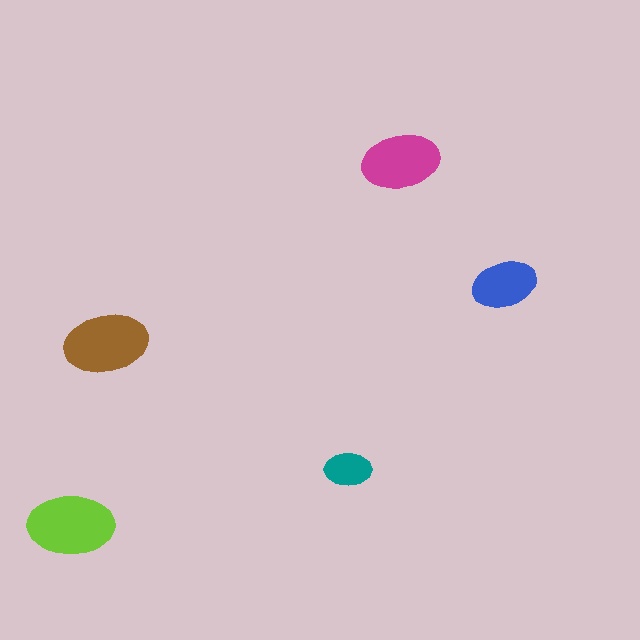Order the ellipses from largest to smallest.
the lime one, the brown one, the magenta one, the blue one, the teal one.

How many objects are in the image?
There are 5 objects in the image.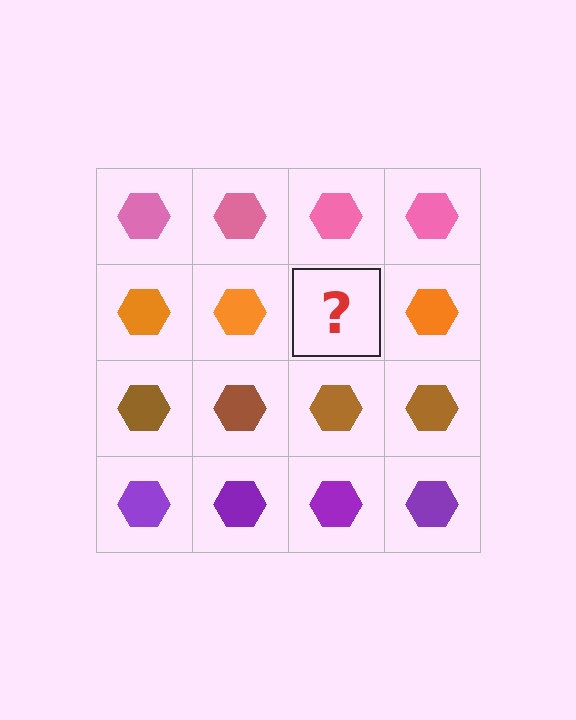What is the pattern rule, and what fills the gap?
The rule is that each row has a consistent color. The gap should be filled with an orange hexagon.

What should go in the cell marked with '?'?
The missing cell should contain an orange hexagon.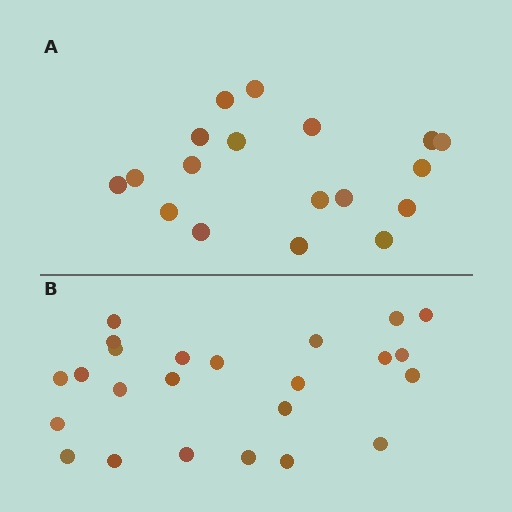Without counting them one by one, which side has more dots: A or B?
Region B (the bottom region) has more dots.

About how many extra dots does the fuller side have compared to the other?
Region B has about 6 more dots than region A.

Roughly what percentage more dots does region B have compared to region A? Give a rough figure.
About 35% more.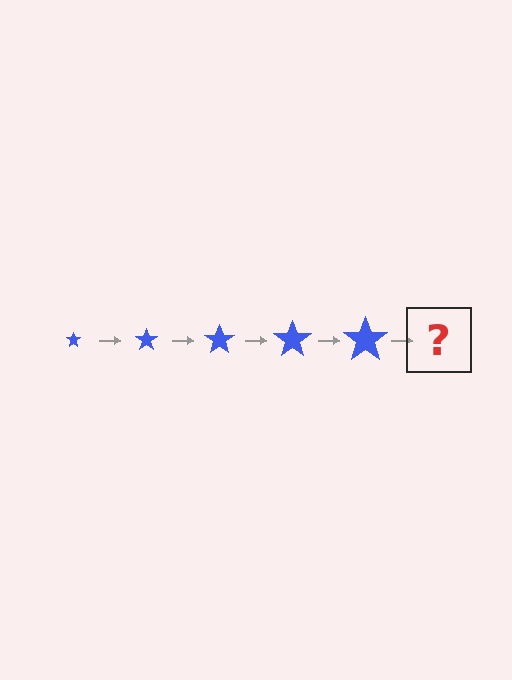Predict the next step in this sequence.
The next step is a blue star, larger than the previous one.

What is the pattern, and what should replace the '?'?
The pattern is that the star gets progressively larger each step. The '?' should be a blue star, larger than the previous one.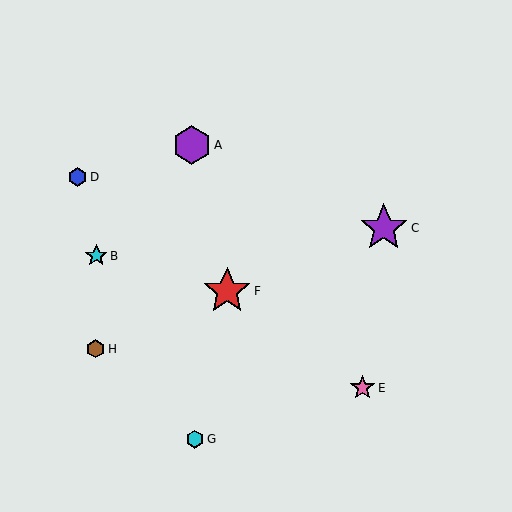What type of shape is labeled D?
Shape D is a blue hexagon.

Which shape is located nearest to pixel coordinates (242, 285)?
The red star (labeled F) at (227, 291) is nearest to that location.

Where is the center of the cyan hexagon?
The center of the cyan hexagon is at (195, 439).